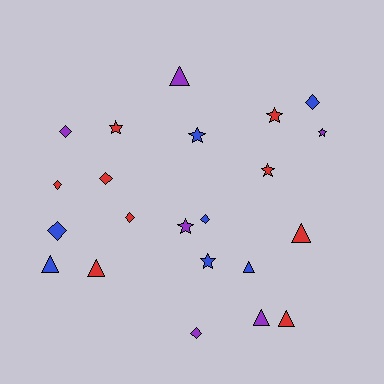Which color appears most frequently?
Red, with 9 objects.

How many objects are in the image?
There are 22 objects.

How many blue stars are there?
There are 2 blue stars.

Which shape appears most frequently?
Diamond, with 8 objects.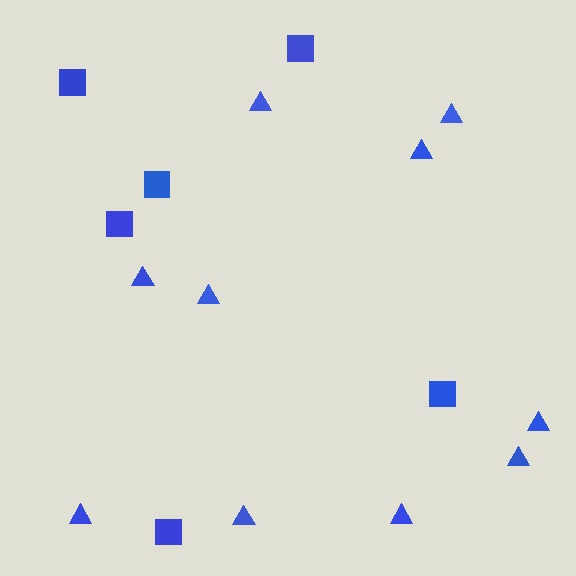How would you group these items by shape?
There are 2 groups: one group of squares (6) and one group of triangles (10).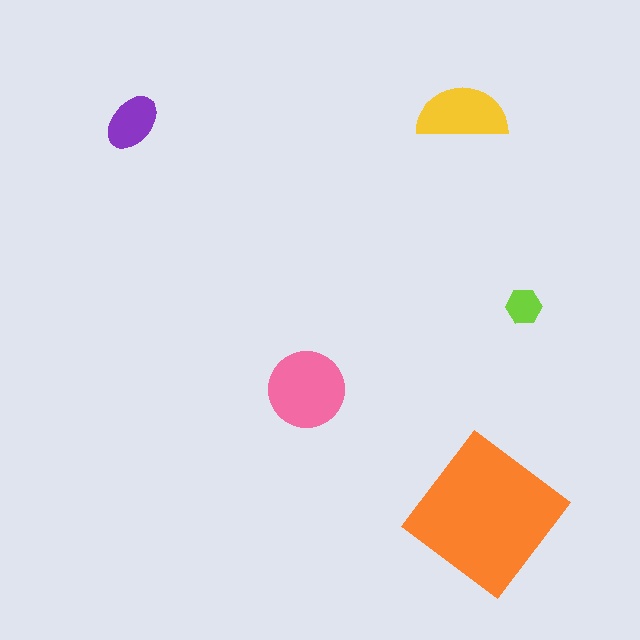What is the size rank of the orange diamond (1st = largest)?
1st.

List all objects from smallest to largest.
The lime hexagon, the purple ellipse, the yellow semicircle, the pink circle, the orange diamond.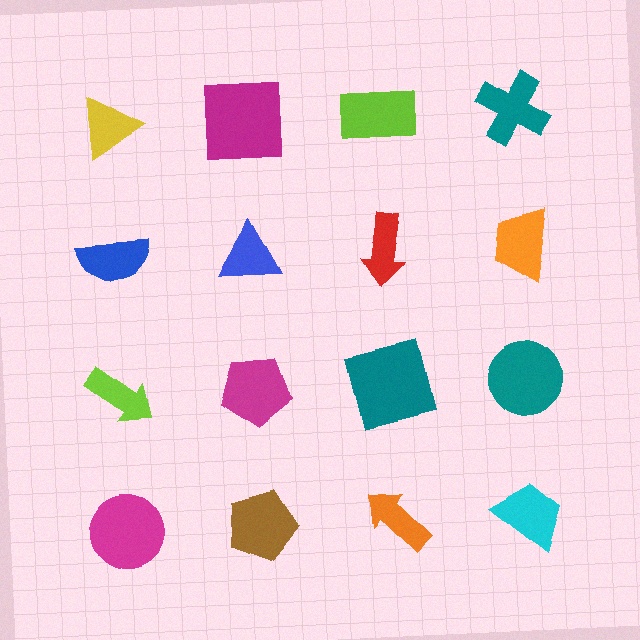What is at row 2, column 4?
An orange trapezoid.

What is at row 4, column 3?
An orange arrow.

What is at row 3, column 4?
A teal circle.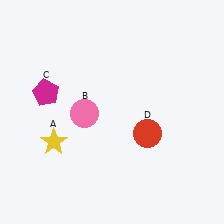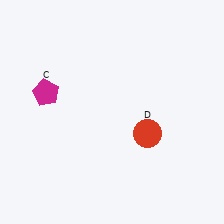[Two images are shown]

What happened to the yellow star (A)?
The yellow star (A) was removed in Image 2. It was in the bottom-left area of Image 1.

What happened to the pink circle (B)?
The pink circle (B) was removed in Image 2. It was in the bottom-left area of Image 1.